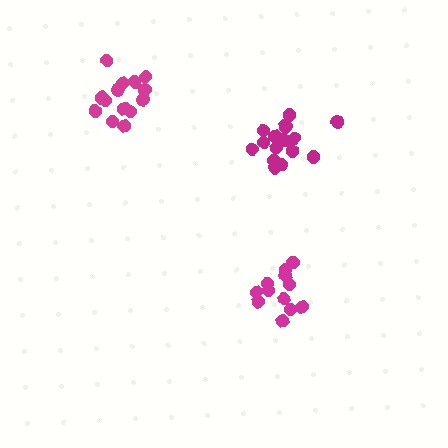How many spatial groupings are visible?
There are 3 spatial groupings.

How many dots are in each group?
Group 1: 17 dots, Group 2: 12 dots, Group 3: 15 dots (44 total).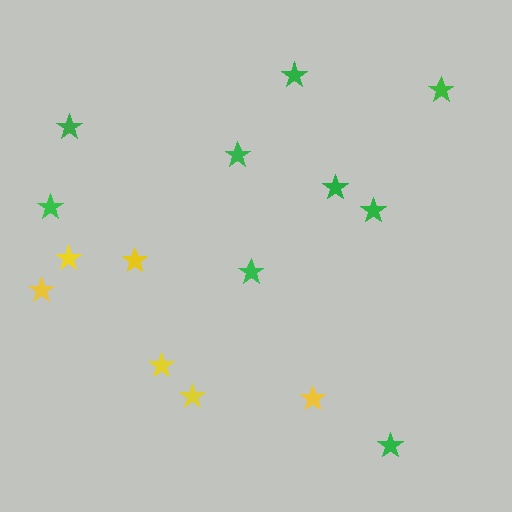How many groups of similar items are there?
There are 2 groups: one group of green stars (9) and one group of yellow stars (6).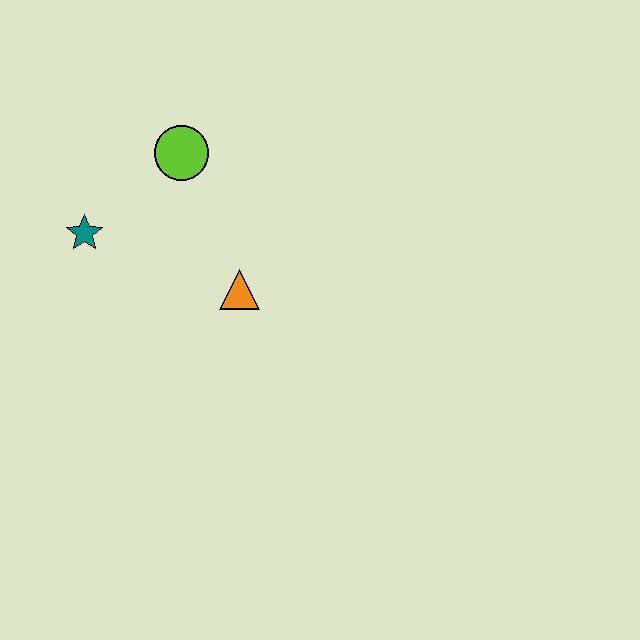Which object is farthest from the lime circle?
The orange triangle is farthest from the lime circle.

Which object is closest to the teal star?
The lime circle is closest to the teal star.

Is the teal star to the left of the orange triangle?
Yes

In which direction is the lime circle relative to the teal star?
The lime circle is to the right of the teal star.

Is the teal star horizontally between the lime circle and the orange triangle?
No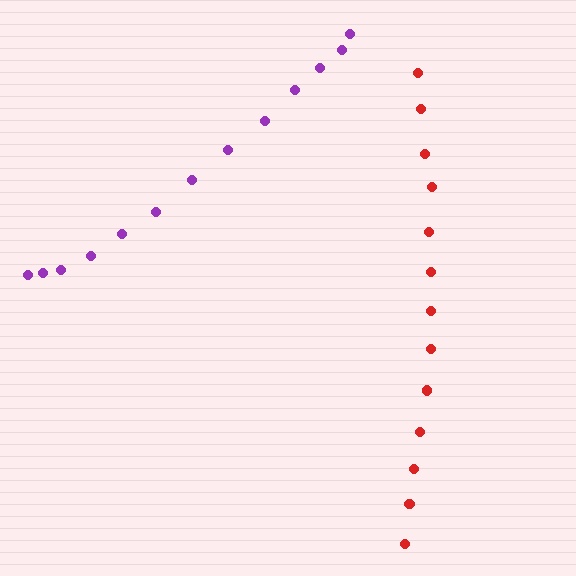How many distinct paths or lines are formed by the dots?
There are 2 distinct paths.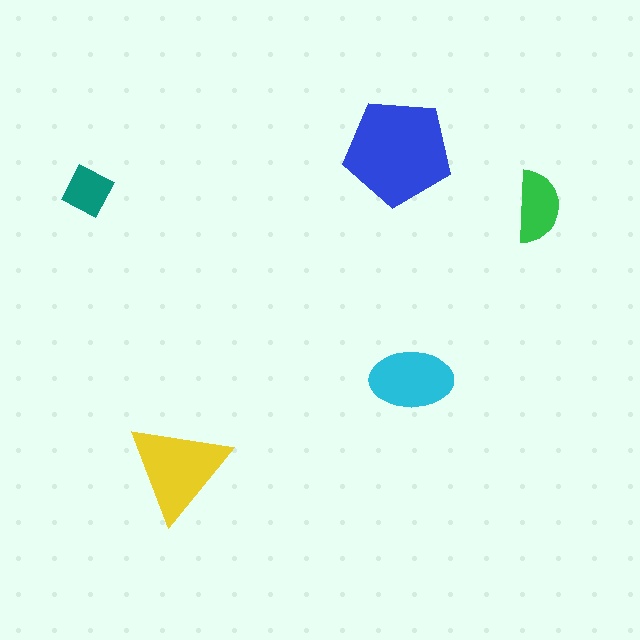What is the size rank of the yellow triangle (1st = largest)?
2nd.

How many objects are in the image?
There are 5 objects in the image.